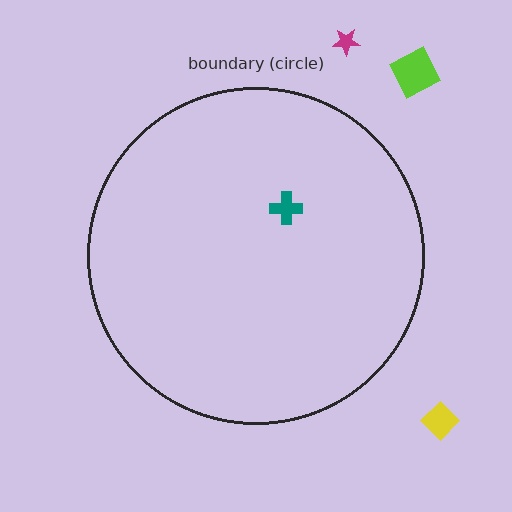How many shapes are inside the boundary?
1 inside, 3 outside.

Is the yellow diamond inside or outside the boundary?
Outside.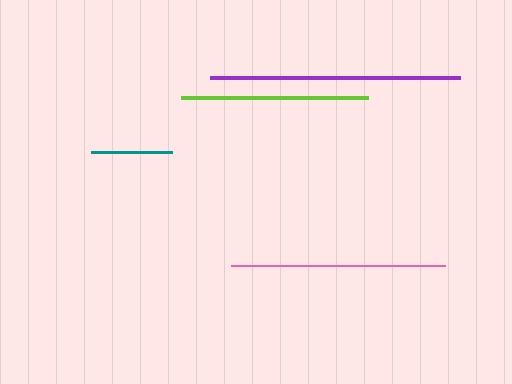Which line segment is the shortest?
The teal line is the shortest at approximately 80 pixels.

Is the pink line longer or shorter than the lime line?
The pink line is longer than the lime line.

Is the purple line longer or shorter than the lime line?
The purple line is longer than the lime line.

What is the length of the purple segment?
The purple segment is approximately 250 pixels long.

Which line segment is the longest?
The purple line is the longest at approximately 250 pixels.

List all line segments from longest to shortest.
From longest to shortest: purple, pink, lime, teal.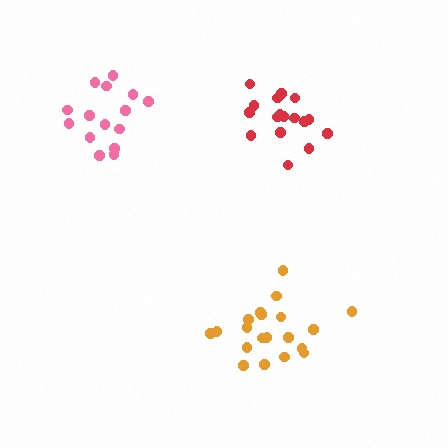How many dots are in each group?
Group 1: 17 dots, Group 2: 15 dots, Group 3: 20 dots (52 total).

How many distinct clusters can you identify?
There are 3 distinct clusters.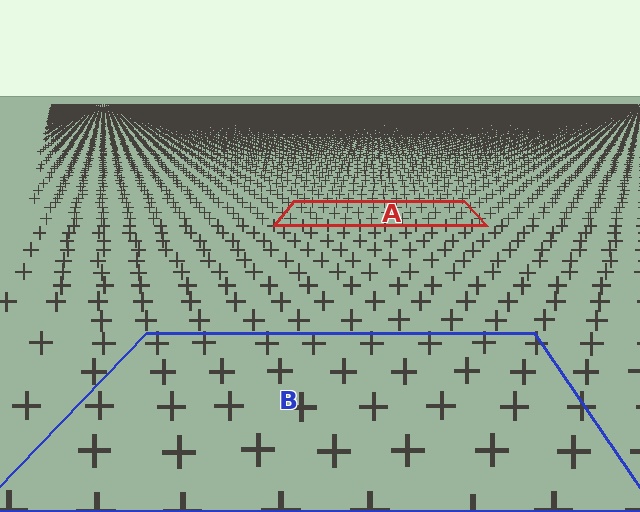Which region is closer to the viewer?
Region B is closer. The texture elements there are larger and more spread out.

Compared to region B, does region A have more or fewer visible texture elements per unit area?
Region A has more texture elements per unit area — they are packed more densely because it is farther away.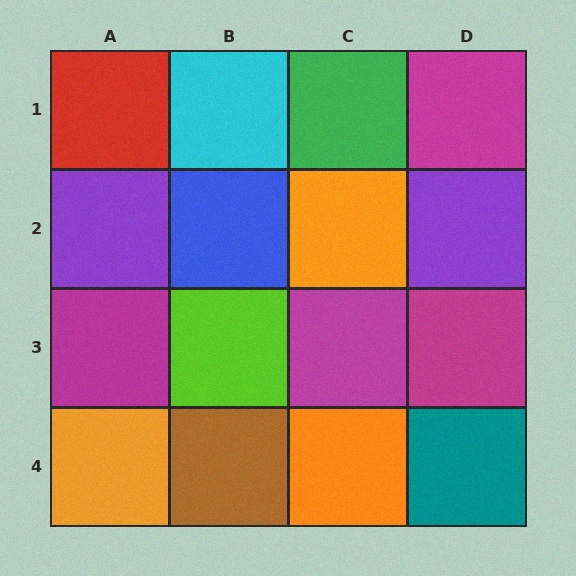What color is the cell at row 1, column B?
Cyan.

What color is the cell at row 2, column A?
Purple.